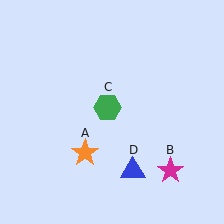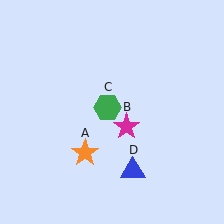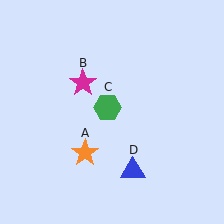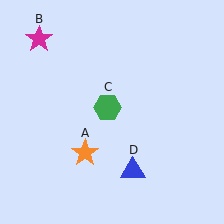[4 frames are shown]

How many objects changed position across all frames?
1 object changed position: magenta star (object B).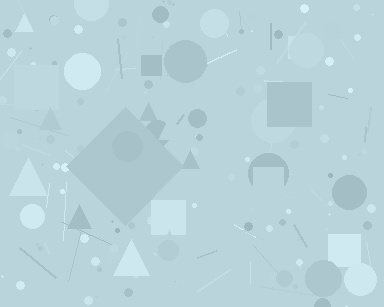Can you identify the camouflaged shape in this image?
The camouflaged shape is a diamond.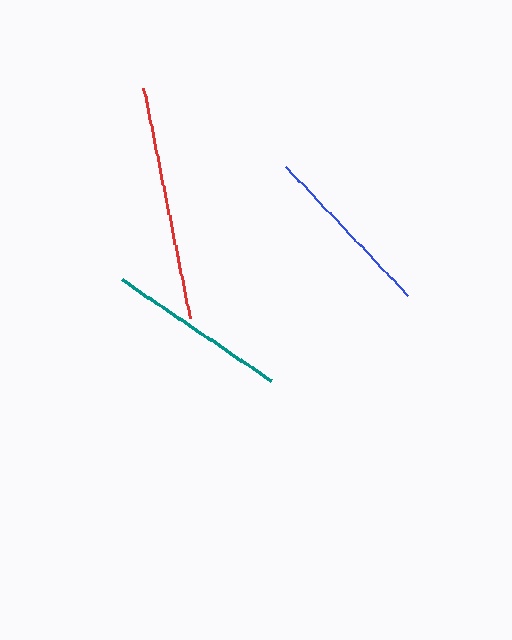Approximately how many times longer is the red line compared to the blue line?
The red line is approximately 1.3 times the length of the blue line.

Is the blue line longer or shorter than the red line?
The red line is longer than the blue line.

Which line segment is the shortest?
The blue line is the shortest at approximately 178 pixels.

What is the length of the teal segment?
The teal segment is approximately 181 pixels long.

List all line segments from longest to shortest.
From longest to shortest: red, teal, blue.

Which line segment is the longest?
The red line is the longest at approximately 235 pixels.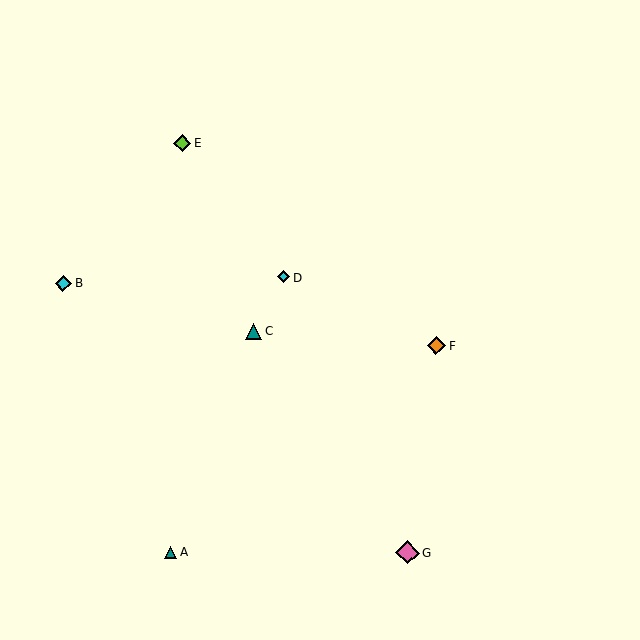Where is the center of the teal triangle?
The center of the teal triangle is at (253, 331).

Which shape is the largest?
The pink diamond (labeled G) is the largest.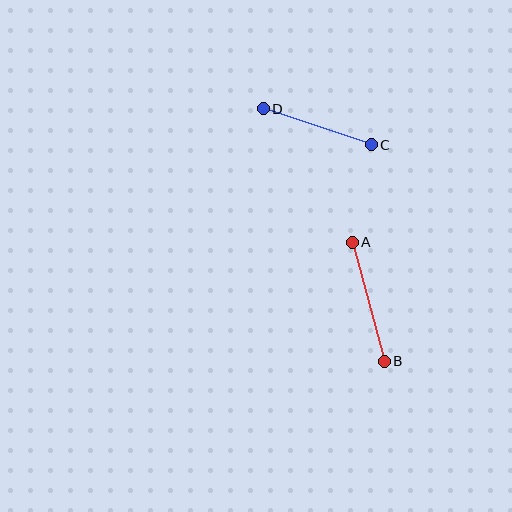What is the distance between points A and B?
The distance is approximately 123 pixels.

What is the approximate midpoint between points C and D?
The midpoint is at approximately (317, 127) pixels.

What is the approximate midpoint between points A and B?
The midpoint is at approximately (368, 302) pixels.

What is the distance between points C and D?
The distance is approximately 114 pixels.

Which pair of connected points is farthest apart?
Points A and B are farthest apart.